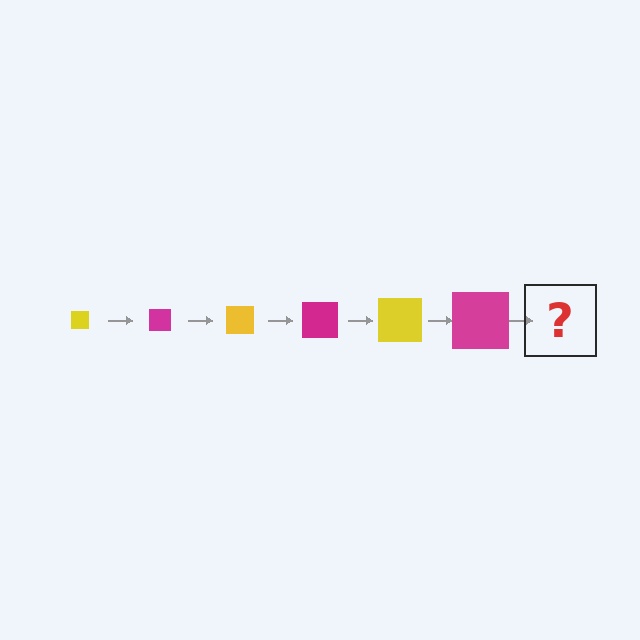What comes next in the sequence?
The next element should be a yellow square, larger than the previous one.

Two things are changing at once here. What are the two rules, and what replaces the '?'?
The two rules are that the square grows larger each step and the color cycles through yellow and magenta. The '?' should be a yellow square, larger than the previous one.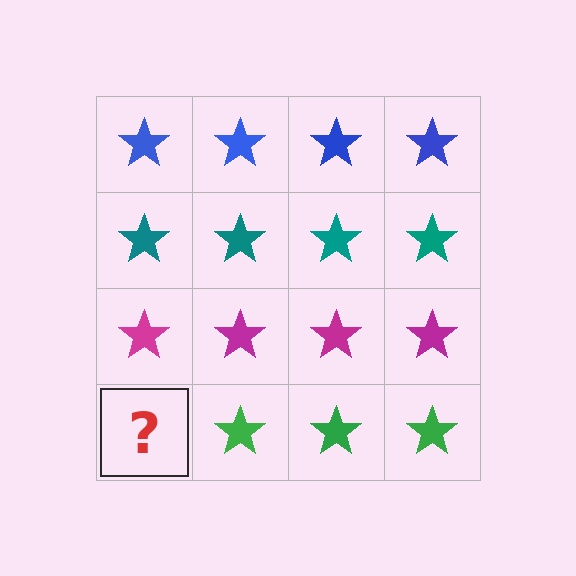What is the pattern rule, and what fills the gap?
The rule is that each row has a consistent color. The gap should be filled with a green star.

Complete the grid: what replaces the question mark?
The question mark should be replaced with a green star.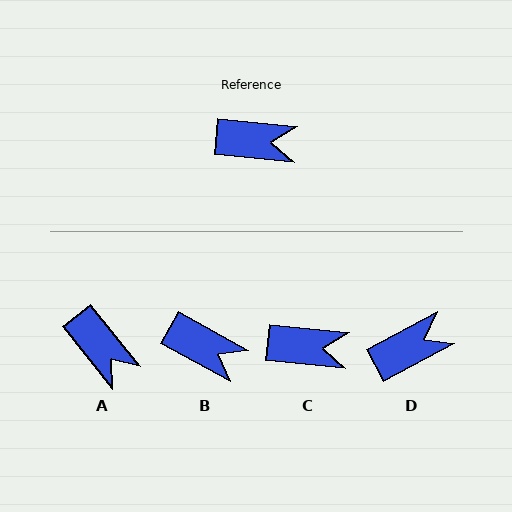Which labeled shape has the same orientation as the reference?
C.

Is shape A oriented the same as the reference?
No, it is off by about 46 degrees.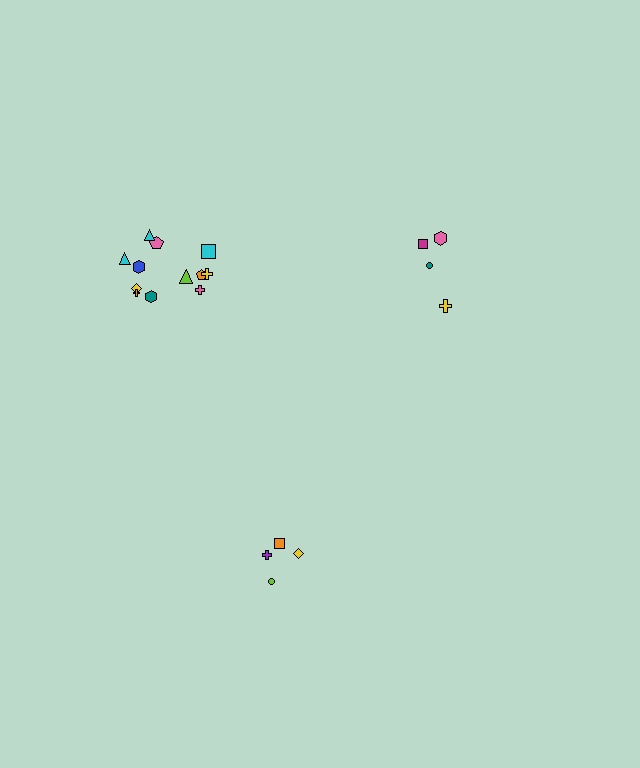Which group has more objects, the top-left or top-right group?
The top-left group.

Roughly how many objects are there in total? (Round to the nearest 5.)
Roughly 20 objects in total.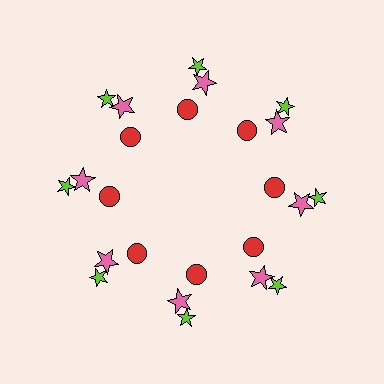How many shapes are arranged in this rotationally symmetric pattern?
There are 24 shapes, arranged in 8 groups of 3.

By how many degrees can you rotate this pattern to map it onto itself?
The pattern maps onto itself every 45 degrees of rotation.